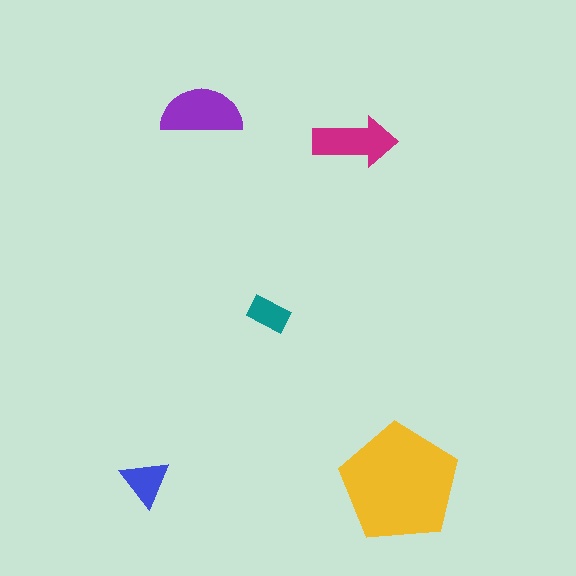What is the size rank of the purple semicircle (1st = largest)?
2nd.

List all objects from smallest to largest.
The teal rectangle, the blue triangle, the magenta arrow, the purple semicircle, the yellow pentagon.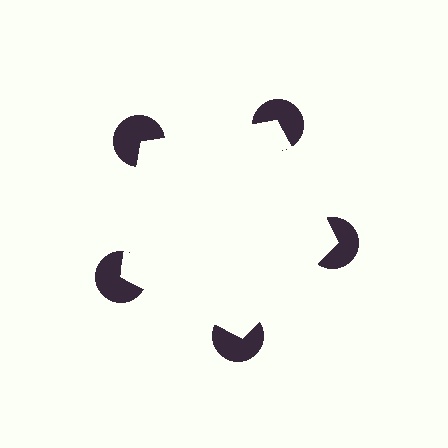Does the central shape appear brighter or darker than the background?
It typically appears slightly brighter than the background, even though no actual brightness change is drawn.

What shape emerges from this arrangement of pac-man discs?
An illusory pentagon — its edges are inferred from the aligned wedge cuts in the pac-man discs, not physically drawn.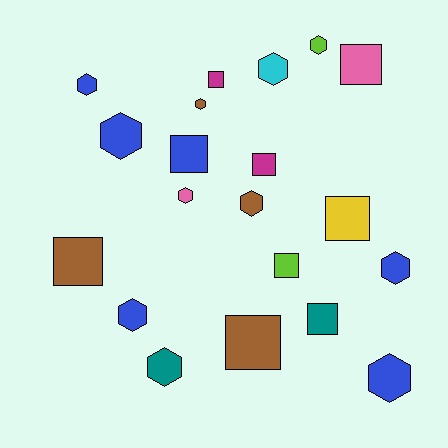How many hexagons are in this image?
There are 11 hexagons.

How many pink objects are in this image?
There are 2 pink objects.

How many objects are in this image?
There are 20 objects.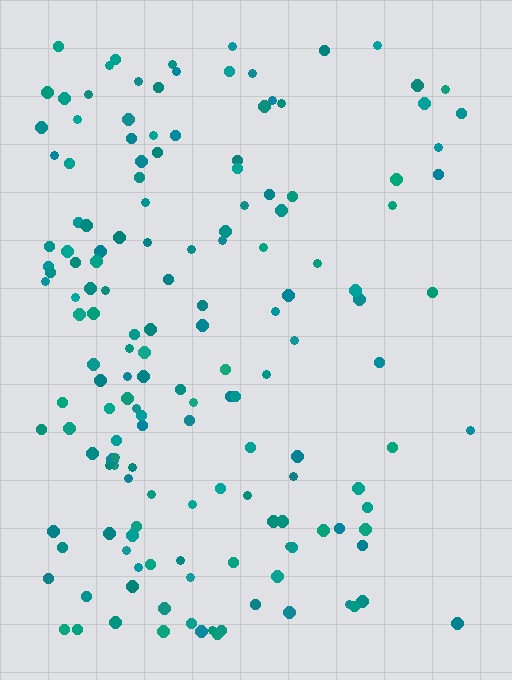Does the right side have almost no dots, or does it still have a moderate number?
Still a moderate number, just noticeably fewer than the left.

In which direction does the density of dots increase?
From right to left, with the left side densest.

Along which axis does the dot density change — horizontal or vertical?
Horizontal.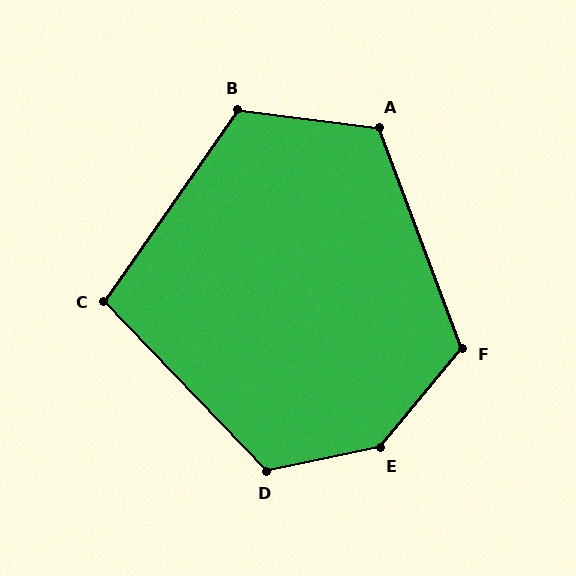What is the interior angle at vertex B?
Approximately 118 degrees (obtuse).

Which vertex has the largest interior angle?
E, at approximately 141 degrees.